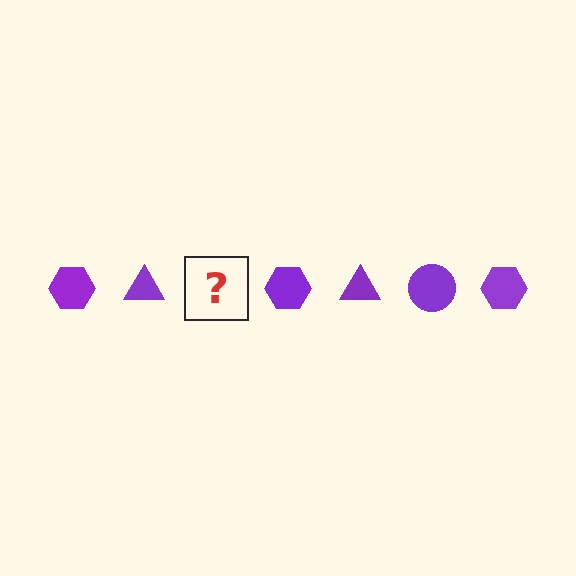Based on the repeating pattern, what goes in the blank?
The blank should be a purple circle.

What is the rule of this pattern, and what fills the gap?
The rule is that the pattern cycles through hexagon, triangle, circle shapes in purple. The gap should be filled with a purple circle.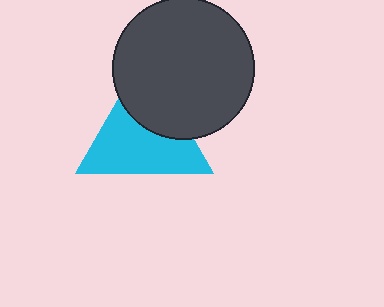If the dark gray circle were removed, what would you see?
You would see the complete cyan triangle.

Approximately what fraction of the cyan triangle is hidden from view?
Roughly 37% of the cyan triangle is hidden behind the dark gray circle.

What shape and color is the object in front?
The object in front is a dark gray circle.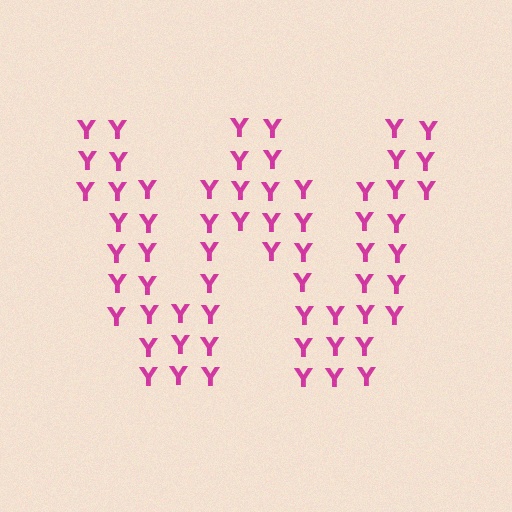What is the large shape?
The large shape is the letter W.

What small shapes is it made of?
It is made of small letter Y's.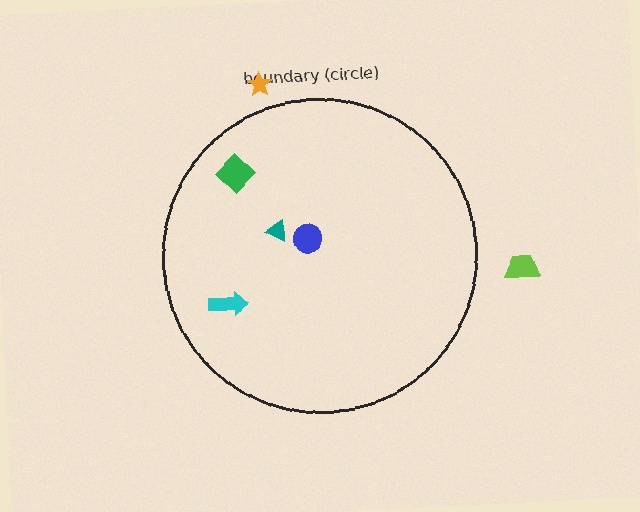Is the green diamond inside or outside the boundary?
Inside.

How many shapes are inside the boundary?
4 inside, 2 outside.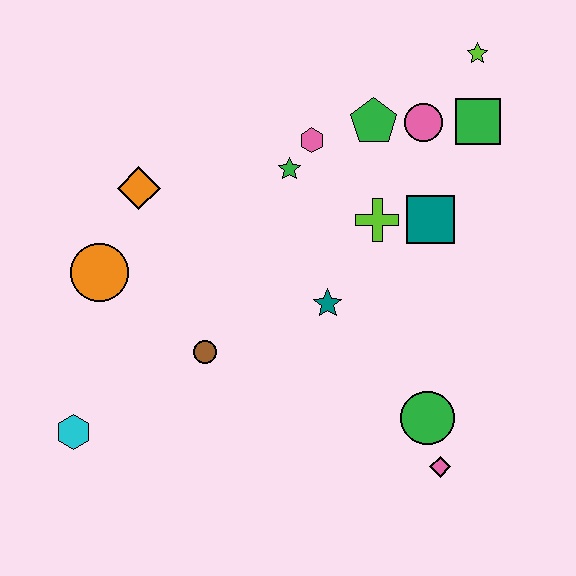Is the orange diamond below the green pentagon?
Yes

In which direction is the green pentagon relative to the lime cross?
The green pentagon is above the lime cross.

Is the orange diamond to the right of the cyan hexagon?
Yes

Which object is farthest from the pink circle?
The cyan hexagon is farthest from the pink circle.